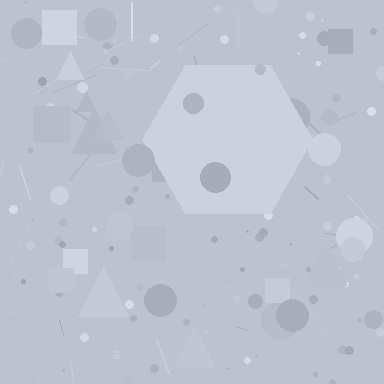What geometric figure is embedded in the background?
A hexagon is embedded in the background.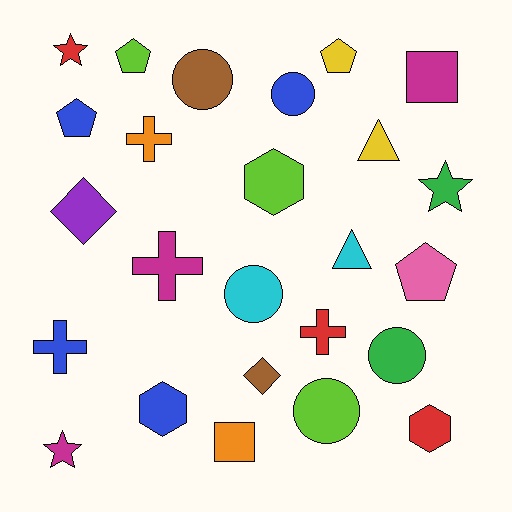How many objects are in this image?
There are 25 objects.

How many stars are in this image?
There are 3 stars.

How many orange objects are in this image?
There are 2 orange objects.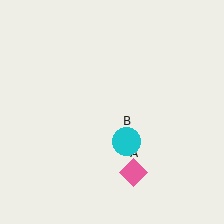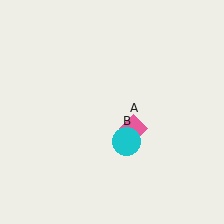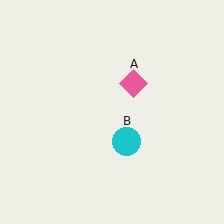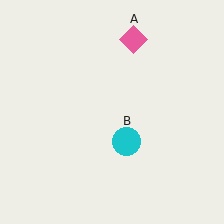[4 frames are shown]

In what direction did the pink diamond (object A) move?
The pink diamond (object A) moved up.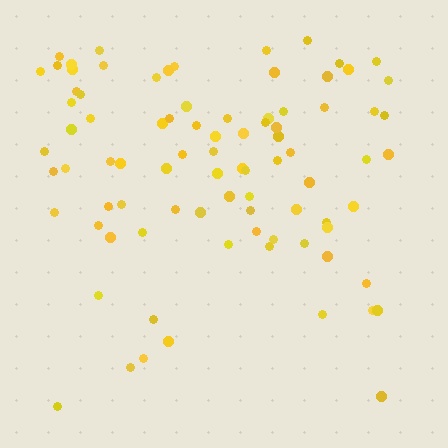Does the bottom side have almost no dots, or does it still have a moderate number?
Still a moderate number, just noticeably fewer than the top.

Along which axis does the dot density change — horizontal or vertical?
Vertical.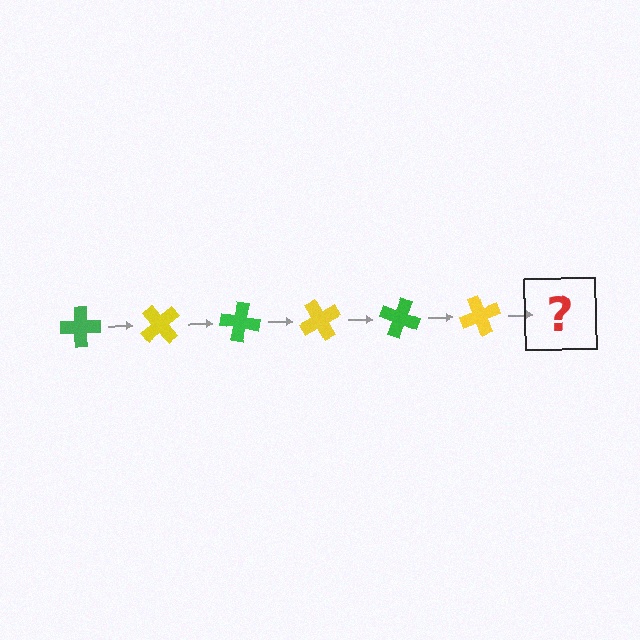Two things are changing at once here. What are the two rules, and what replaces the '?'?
The two rules are that it rotates 50 degrees each step and the color cycles through green and yellow. The '?' should be a green cross, rotated 300 degrees from the start.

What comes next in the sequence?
The next element should be a green cross, rotated 300 degrees from the start.